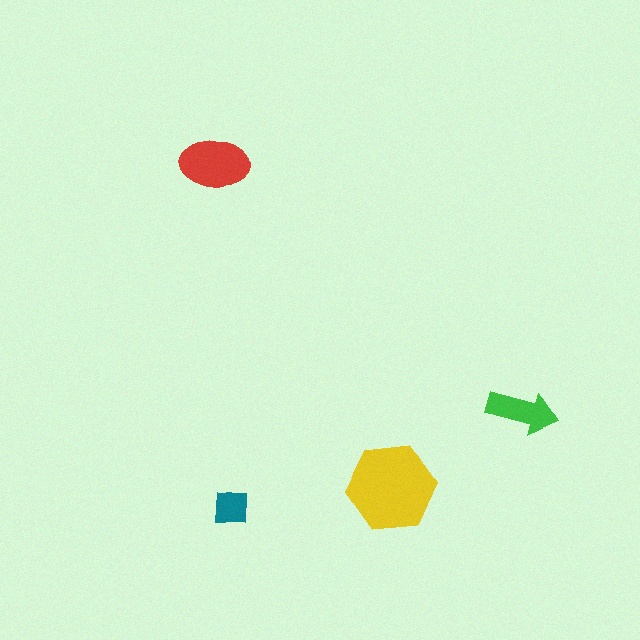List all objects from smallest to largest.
The teal square, the green arrow, the red ellipse, the yellow hexagon.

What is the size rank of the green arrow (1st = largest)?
3rd.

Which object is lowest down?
The teal square is bottommost.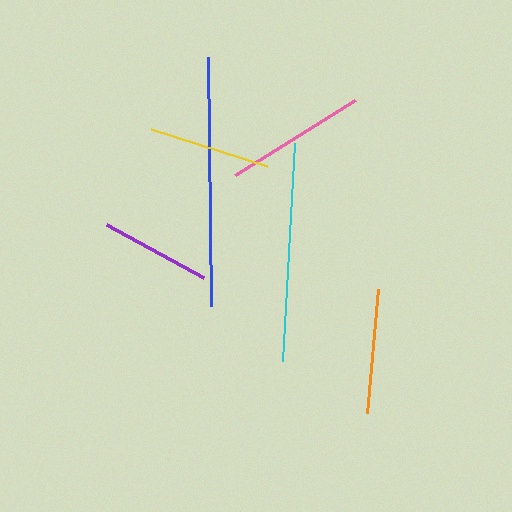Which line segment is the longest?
The blue line is the longest at approximately 249 pixels.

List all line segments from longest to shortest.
From longest to shortest: blue, cyan, pink, orange, yellow, purple.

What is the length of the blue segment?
The blue segment is approximately 249 pixels long.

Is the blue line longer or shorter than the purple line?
The blue line is longer than the purple line.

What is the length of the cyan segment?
The cyan segment is approximately 218 pixels long.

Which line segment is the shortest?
The purple line is the shortest at approximately 110 pixels.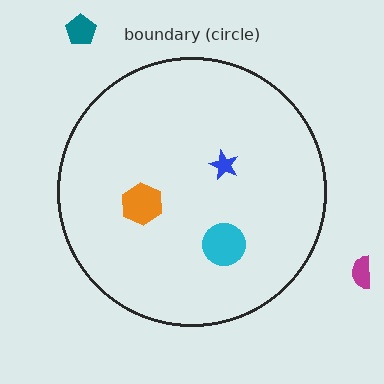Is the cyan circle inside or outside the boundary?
Inside.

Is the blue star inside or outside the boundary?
Inside.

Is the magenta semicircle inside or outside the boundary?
Outside.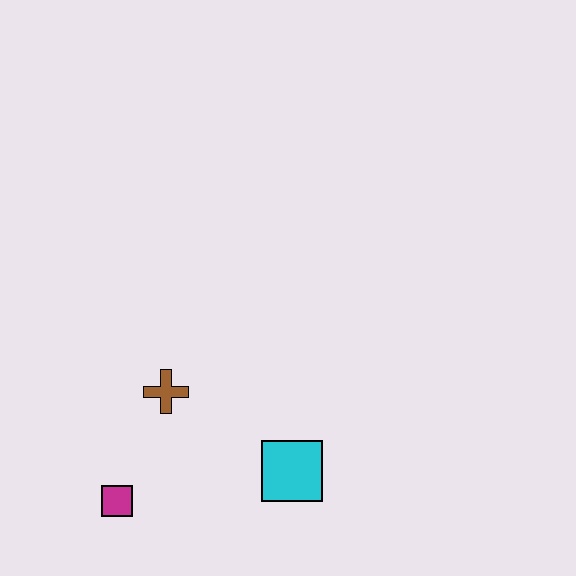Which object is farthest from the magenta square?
The cyan square is farthest from the magenta square.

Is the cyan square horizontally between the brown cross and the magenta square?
No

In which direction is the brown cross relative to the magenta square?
The brown cross is above the magenta square.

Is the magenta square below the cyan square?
Yes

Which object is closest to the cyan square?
The brown cross is closest to the cyan square.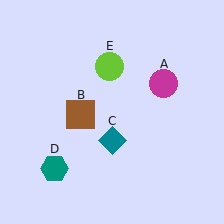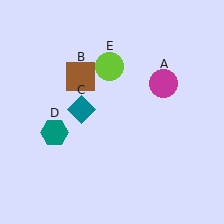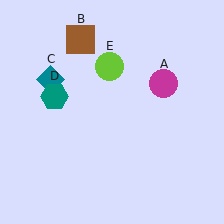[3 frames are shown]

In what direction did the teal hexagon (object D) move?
The teal hexagon (object D) moved up.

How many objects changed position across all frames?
3 objects changed position: brown square (object B), teal diamond (object C), teal hexagon (object D).